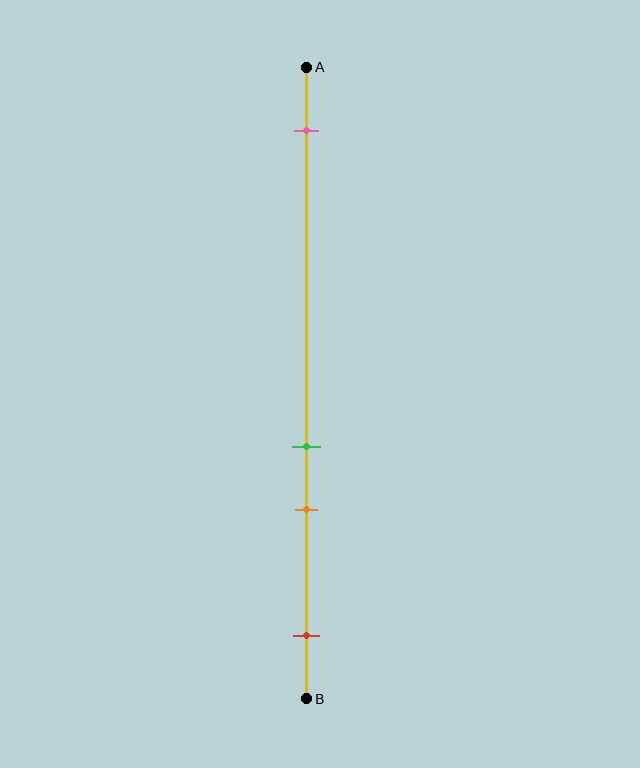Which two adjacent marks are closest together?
The green and orange marks are the closest adjacent pair.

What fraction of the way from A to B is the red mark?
The red mark is approximately 90% (0.9) of the way from A to B.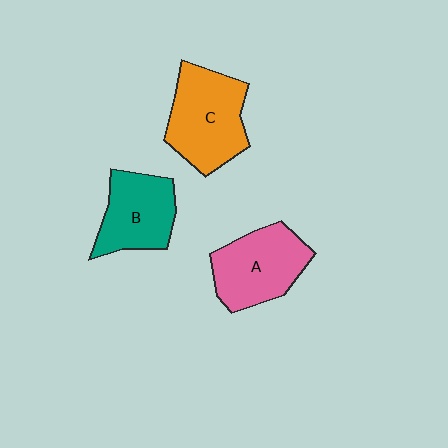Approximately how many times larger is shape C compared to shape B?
Approximately 1.3 times.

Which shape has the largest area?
Shape C (orange).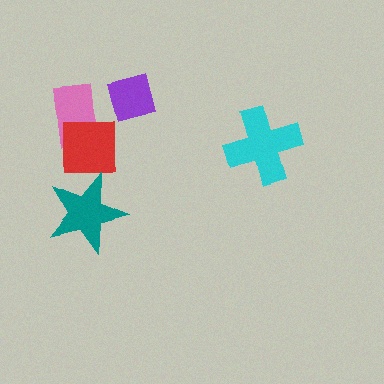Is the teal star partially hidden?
No, no other shape covers it.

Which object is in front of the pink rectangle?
The red square is in front of the pink rectangle.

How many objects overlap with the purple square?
0 objects overlap with the purple square.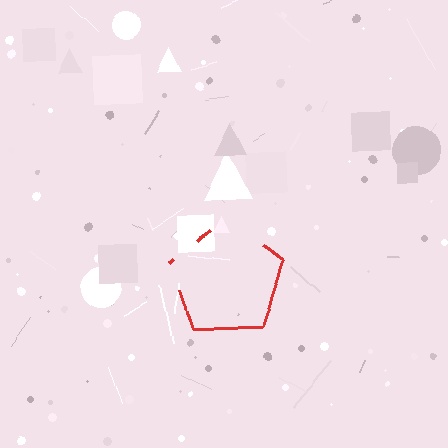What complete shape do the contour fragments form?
The contour fragments form a pentagon.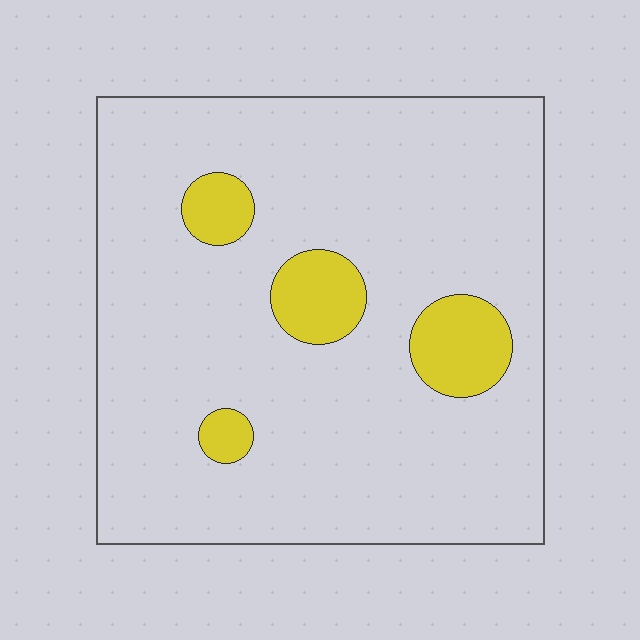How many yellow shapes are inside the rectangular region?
4.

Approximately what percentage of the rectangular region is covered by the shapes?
Approximately 10%.